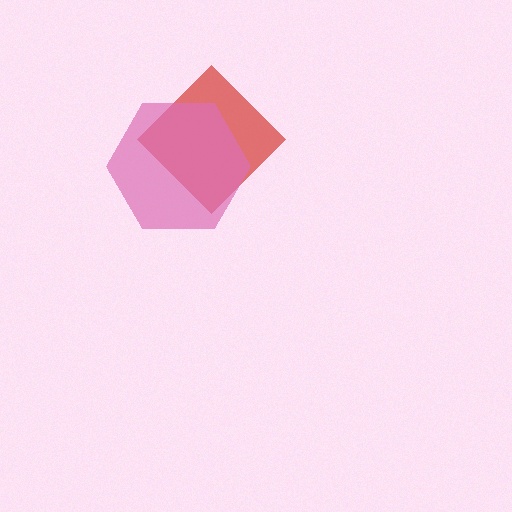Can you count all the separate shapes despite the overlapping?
Yes, there are 2 separate shapes.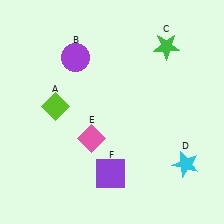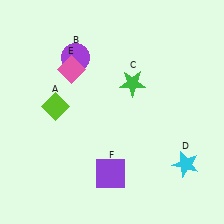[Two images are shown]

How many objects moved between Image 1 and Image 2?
2 objects moved between the two images.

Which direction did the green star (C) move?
The green star (C) moved down.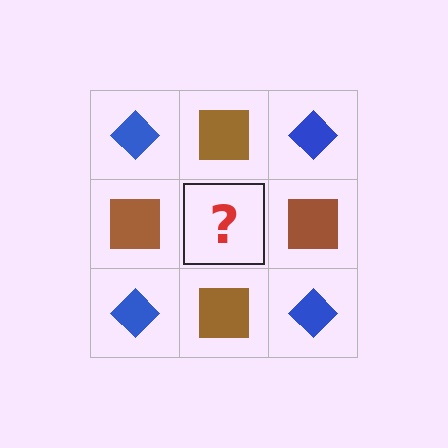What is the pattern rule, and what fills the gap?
The rule is that it alternates blue diamond and brown square in a checkerboard pattern. The gap should be filled with a blue diamond.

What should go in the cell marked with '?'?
The missing cell should contain a blue diamond.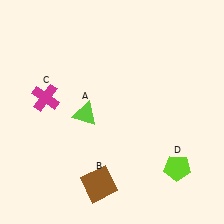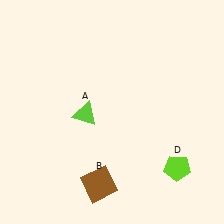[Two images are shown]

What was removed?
The magenta cross (C) was removed in Image 2.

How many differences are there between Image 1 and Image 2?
There is 1 difference between the two images.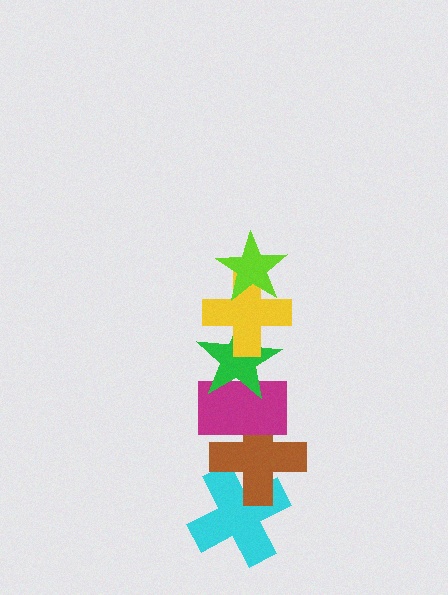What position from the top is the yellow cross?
The yellow cross is 2nd from the top.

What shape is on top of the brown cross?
The magenta rectangle is on top of the brown cross.